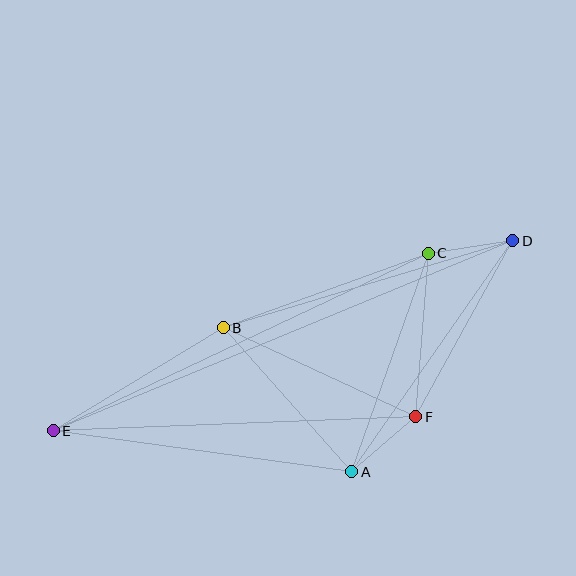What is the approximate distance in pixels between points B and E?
The distance between B and E is approximately 199 pixels.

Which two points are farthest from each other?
Points D and E are farthest from each other.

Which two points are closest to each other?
Points A and F are closest to each other.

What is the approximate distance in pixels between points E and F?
The distance between E and F is approximately 363 pixels.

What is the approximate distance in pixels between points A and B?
The distance between A and B is approximately 193 pixels.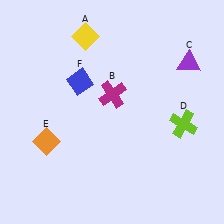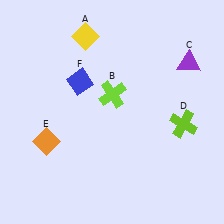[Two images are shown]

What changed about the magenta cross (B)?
In Image 1, B is magenta. In Image 2, it changed to lime.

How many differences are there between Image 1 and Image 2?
There is 1 difference between the two images.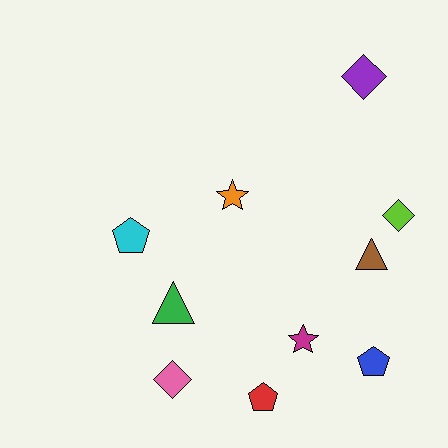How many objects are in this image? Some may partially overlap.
There are 10 objects.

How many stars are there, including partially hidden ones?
There are 2 stars.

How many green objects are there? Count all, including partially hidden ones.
There is 1 green object.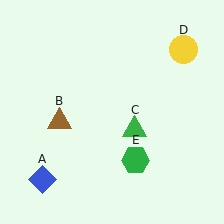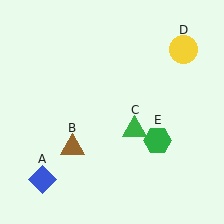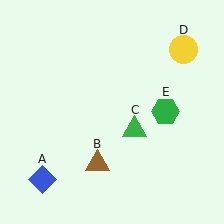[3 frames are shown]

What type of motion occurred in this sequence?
The brown triangle (object B), green hexagon (object E) rotated counterclockwise around the center of the scene.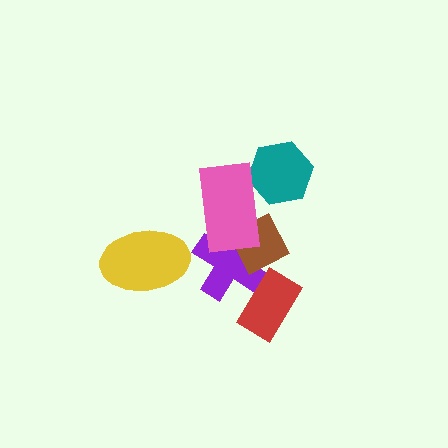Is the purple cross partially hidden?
Yes, it is partially covered by another shape.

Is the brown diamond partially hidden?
Yes, it is partially covered by another shape.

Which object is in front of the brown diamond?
The pink rectangle is in front of the brown diamond.